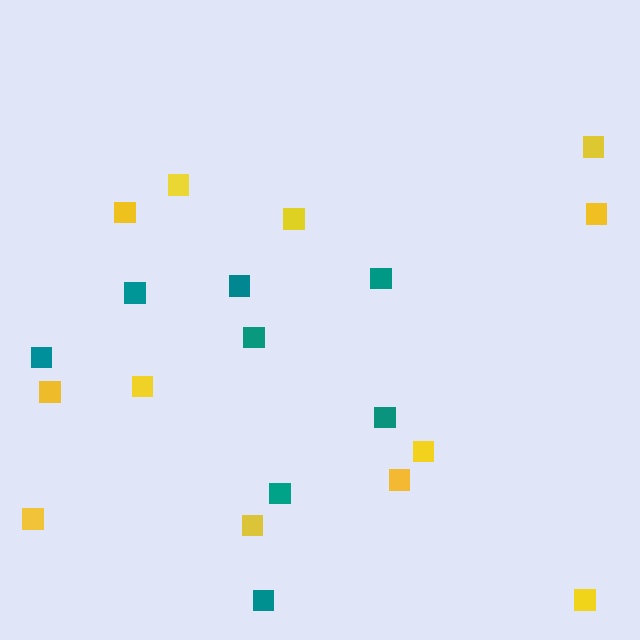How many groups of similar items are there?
There are 2 groups: one group of yellow squares (12) and one group of teal squares (8).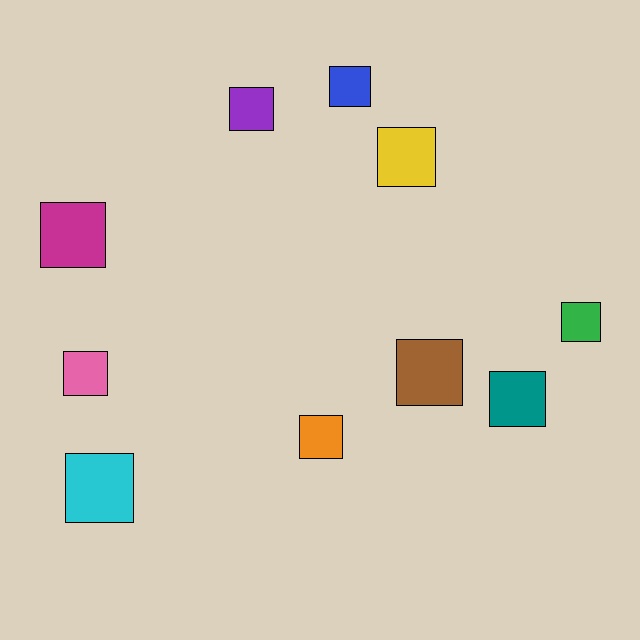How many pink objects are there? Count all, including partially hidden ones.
There is 1 pink object.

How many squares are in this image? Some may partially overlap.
There are 10 squares.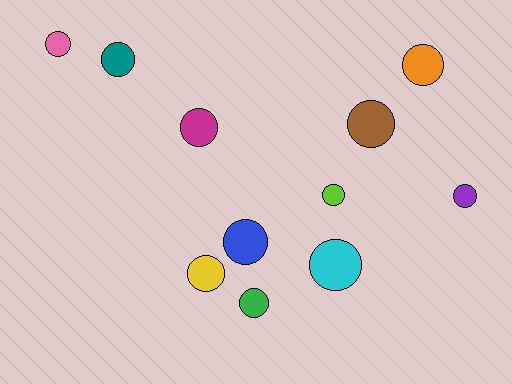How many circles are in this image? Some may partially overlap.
There are 11 circles.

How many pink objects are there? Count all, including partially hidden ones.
There is 1 pink object.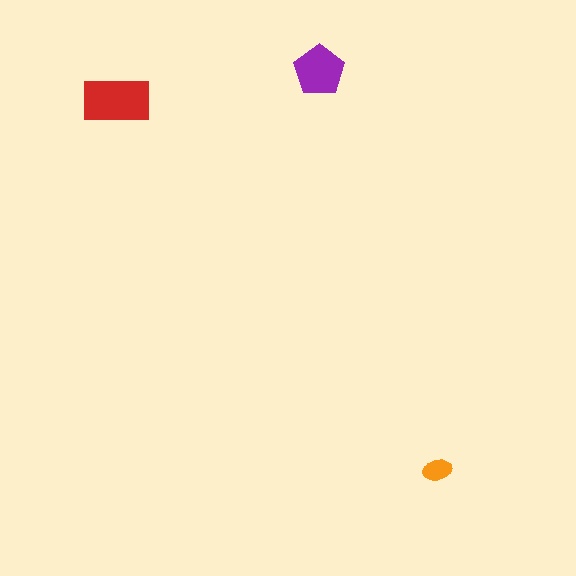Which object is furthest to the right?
The orange ellipse is rightmost.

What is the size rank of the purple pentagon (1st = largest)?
2nd.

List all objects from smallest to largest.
The orange ellipse, the purple pentagon, the red rectangle.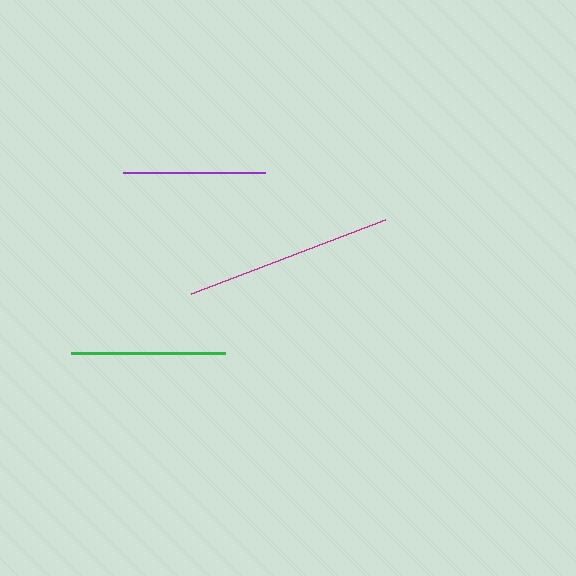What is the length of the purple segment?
The purple segment is approximately 142 pixels long.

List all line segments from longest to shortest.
From longest to shortest: magenta, green, purple.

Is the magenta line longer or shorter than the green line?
The magenta line is longer than the green line.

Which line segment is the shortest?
The purple line is the shortest at approximately 142 pixels.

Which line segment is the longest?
The magenta line is the longest at approximately 208 pixels.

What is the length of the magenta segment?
The magenta segment is approximately 208 pixels long.